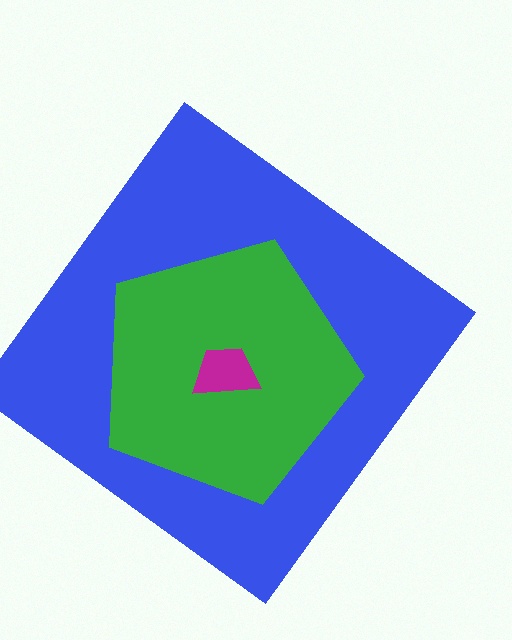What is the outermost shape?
The blue diamond.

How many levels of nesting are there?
3.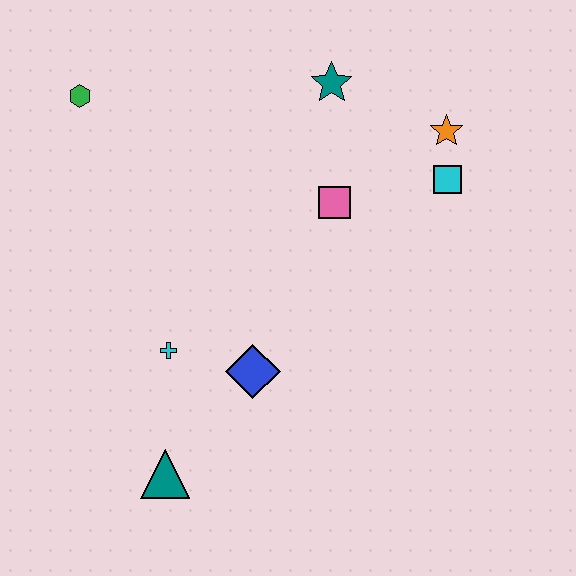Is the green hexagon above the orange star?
Yes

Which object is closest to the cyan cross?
The blue diamond is closest to the cyan cross.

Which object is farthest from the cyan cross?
The orange star is farthest from the cyan cross.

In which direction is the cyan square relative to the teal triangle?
The cyan square is above the teal triangle.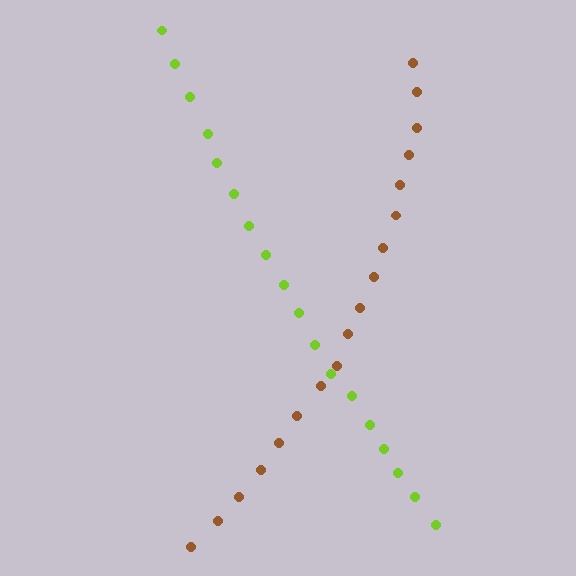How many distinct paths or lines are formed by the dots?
There are 2 distinct paths.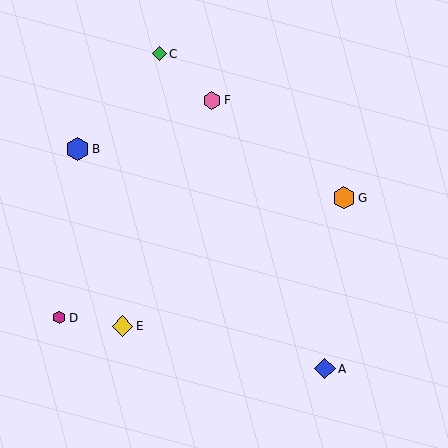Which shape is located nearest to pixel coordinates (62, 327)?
The magenta hexagon (labeled D) at (59, 318) is nearest to that location.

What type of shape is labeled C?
Shape C is a green diamond.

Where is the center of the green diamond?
The center of the green diamond is at (160, 54).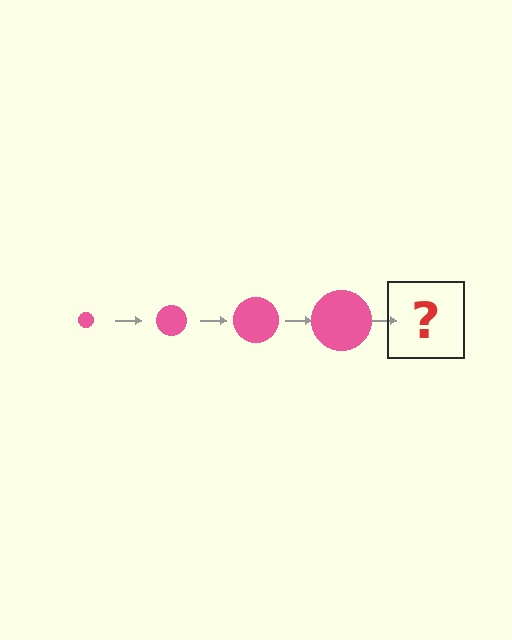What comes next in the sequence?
The next element should be a pink circle, larger than the previous one.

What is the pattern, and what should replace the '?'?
The pattern is that the circle gets progressively larger each step. The '?' should be a pink circle, larger than the previous one.